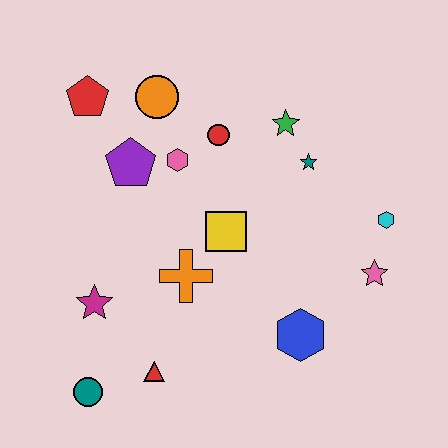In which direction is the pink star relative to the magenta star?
The pink star is to the right of the magenta star.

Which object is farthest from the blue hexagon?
The red pentagon is farthest from the blue hexagon.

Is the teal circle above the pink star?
No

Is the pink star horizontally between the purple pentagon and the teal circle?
No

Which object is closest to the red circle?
The pink hexagon is closest to the red circle.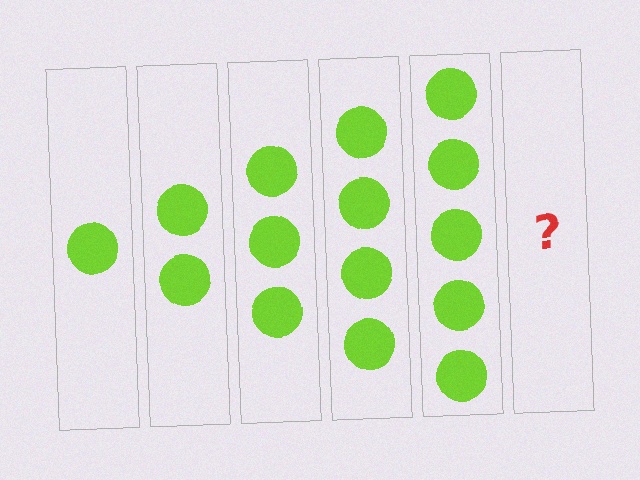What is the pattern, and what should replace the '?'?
The pattern is that each step adds one more circle. The '?' should be 6 circles.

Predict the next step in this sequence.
The next step is 6 circles.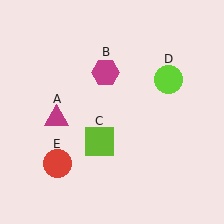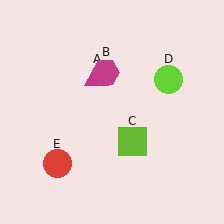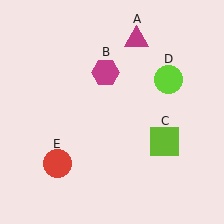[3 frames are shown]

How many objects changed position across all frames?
2 objects changed position: magenta triangle (object A), lime square (object C).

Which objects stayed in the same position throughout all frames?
Magenta hexagon (object B) and lime circle (object D) and red circle (object E) remained stationary.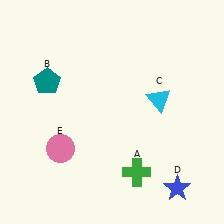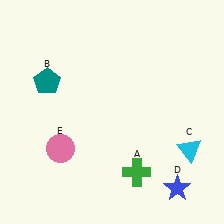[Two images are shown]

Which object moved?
The cyan triangle (C) moved down.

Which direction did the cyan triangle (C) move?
The cyan triangle (C) moved down.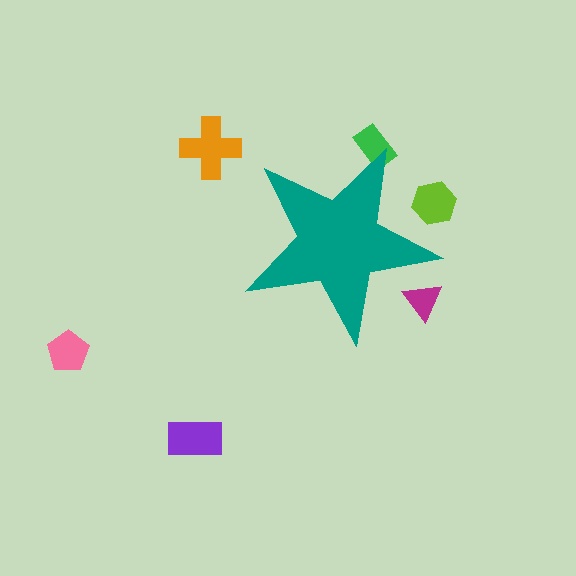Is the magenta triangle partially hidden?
Yes, the magenta triangle is partially hidden behind the teal star.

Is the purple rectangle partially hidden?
No, the purple rectangle is fully visible.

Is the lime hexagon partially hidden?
Yes, the lime hexagon is partially hidden behind the teal star.